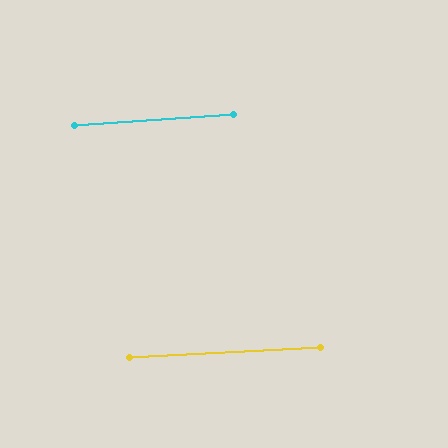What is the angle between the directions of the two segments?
Approximately 1 degree.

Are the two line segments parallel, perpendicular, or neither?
Parallel — their directions differ by only 1.0°.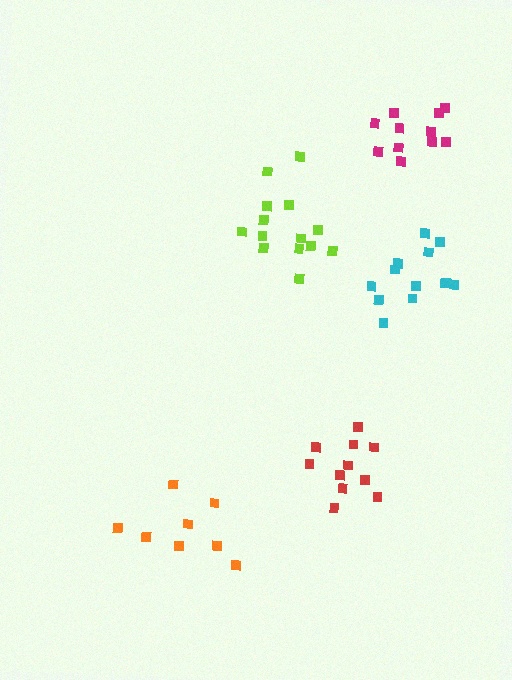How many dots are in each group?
Group 1: 11 dots, Group 2: 8 dots, Group 3: 11 dots, Group 4: 12 dots, Group 5: 14 dots (56 total).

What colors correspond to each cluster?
The clusters are colored: magenta, orange, red, cyan, lime.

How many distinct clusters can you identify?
There are 5 distinct clusters.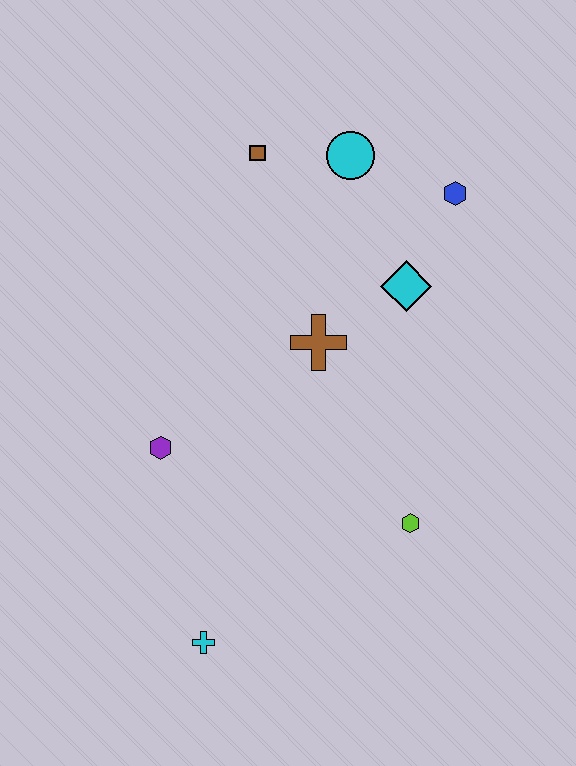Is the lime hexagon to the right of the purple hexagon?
Yes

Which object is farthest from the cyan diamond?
The cyan cross is farthest from the cyan diamond.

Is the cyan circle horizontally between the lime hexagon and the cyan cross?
Yes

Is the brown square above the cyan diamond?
Yes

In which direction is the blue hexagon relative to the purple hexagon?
The blue hexagon is to the right of the purple hexagon.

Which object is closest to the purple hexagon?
The brown cross is closest to the purple hexagon.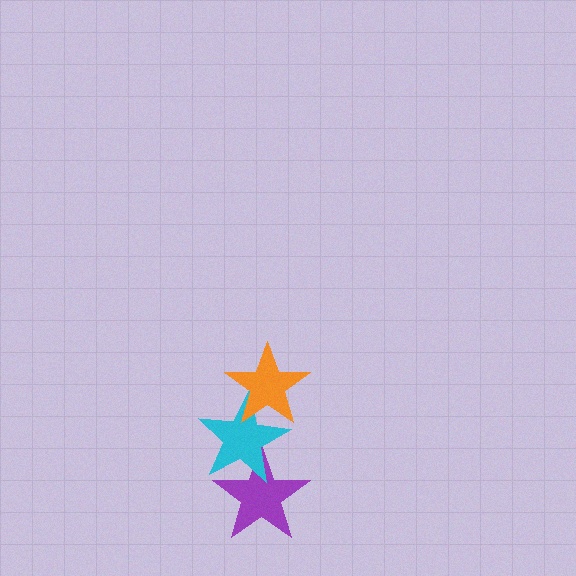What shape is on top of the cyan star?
The orange star is on top of the cyan star.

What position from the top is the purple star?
The purple star is 3rd from the top.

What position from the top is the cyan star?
The cyan star is 2nd from the top.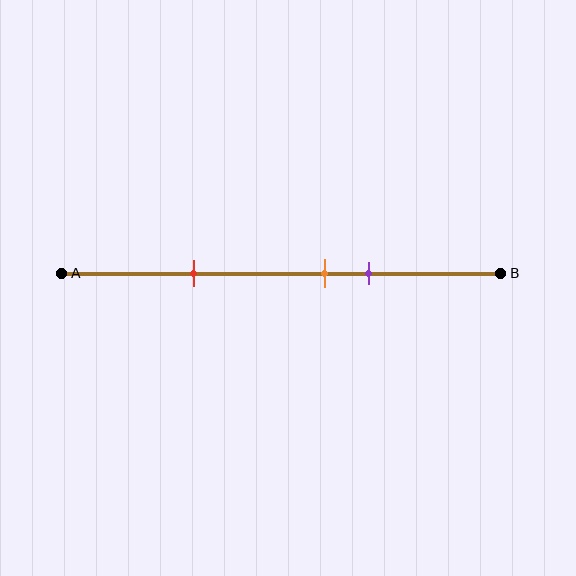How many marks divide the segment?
There are 3 marks dividing the segment.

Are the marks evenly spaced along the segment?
No, the marks are not evenly spaced.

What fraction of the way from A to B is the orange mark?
The orange mark is approximately 60% (0.6) of the way from A to B.